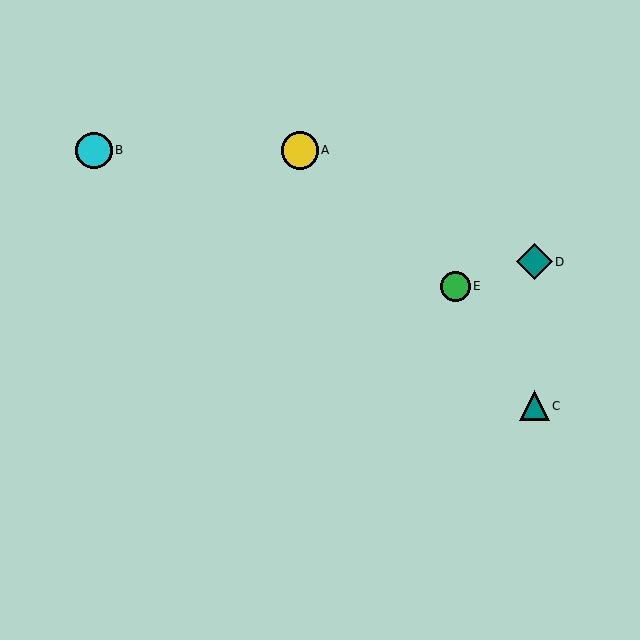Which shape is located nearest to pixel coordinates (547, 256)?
The teal diamond (labeled D) at (534, 262) is nearest to that location.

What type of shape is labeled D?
Shape D is a teal diamond.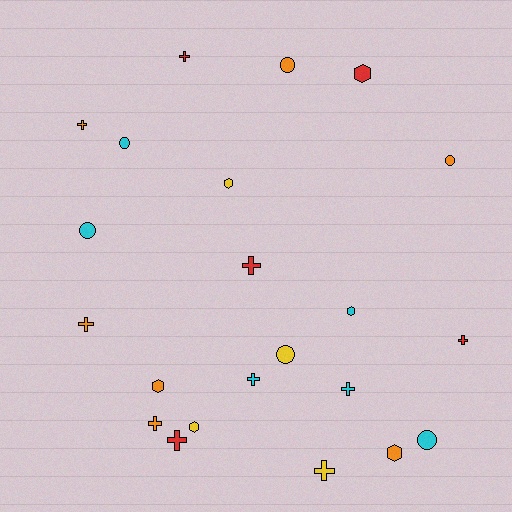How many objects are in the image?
There are 22 objects.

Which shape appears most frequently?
Cross, with 10 objects.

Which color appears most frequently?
Orange, with 7 objects.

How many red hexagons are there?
There is 1 red hexagon.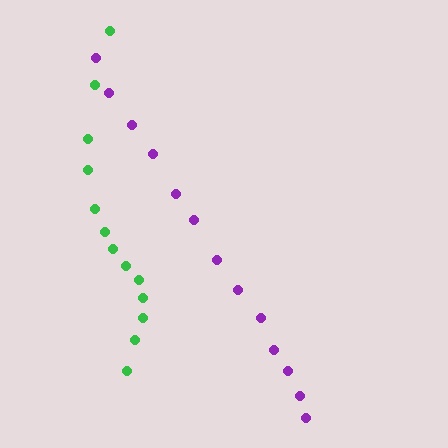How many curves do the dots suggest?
There are 2 distinct paths.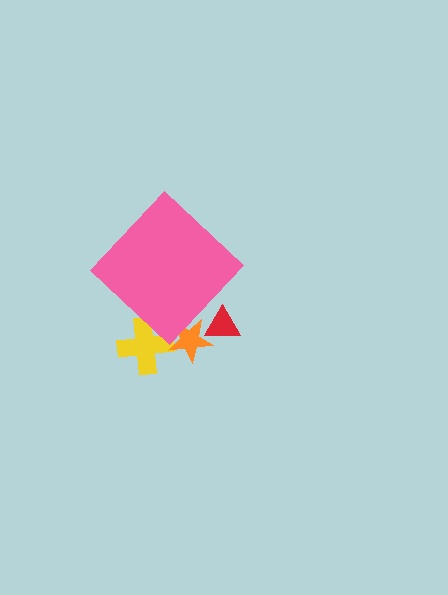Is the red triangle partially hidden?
Yes, the red triangle is partially hidden behind the pink diamond.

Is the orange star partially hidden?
Yes, the orange star is partially hidden behind the pink diamond.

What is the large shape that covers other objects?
A pink diamond.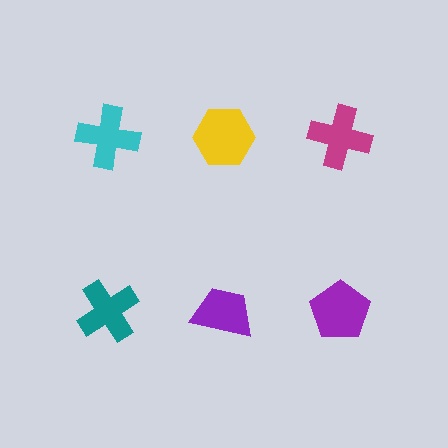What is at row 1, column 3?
A magenta cross.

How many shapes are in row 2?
3 shapes.